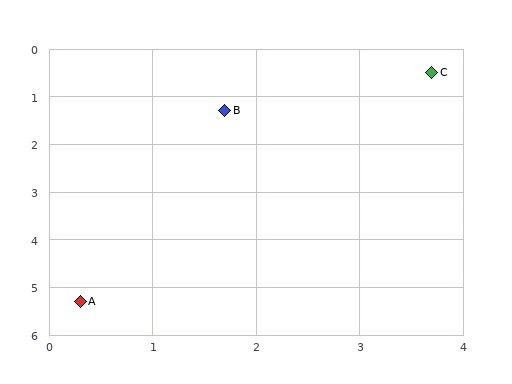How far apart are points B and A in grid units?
Points B and A are about 4.2 grid units apart.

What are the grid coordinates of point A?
Point A is at approximately (0.3, 5.3).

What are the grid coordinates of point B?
Point B is at approximately (1.7, 1.3).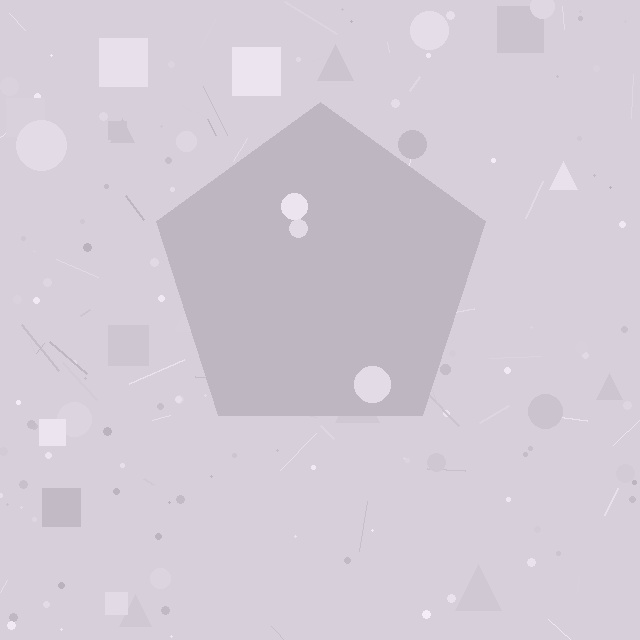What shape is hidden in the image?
A pentagon is hidden in the image.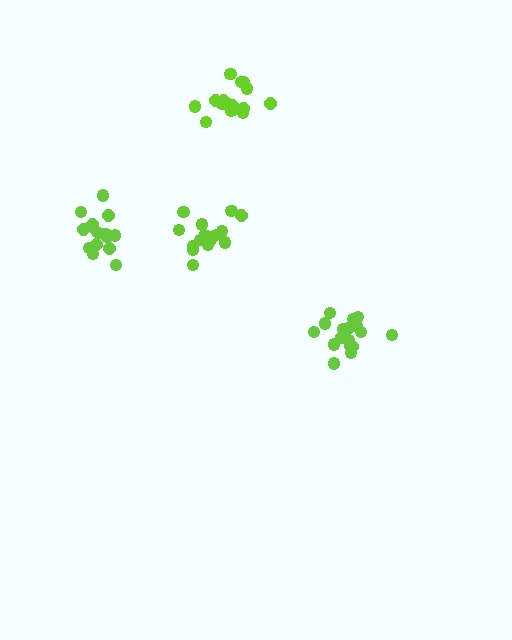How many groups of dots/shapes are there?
There are 4 groups.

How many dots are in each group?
Group 1: 16 dots, Group 2: 16 dots, Group 3: 17 dots, Group 4: 16 dots (65 total).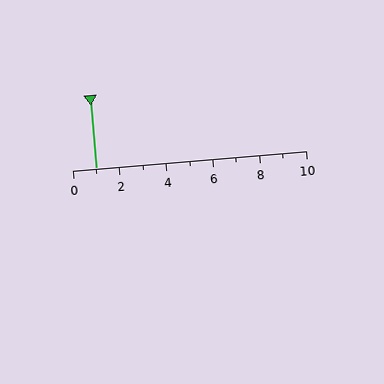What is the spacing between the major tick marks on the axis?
The major ticks are spaced 2 apart.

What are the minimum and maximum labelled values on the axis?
The axis runs from 0 to 10.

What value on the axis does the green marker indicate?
The marker indicates approximately 1.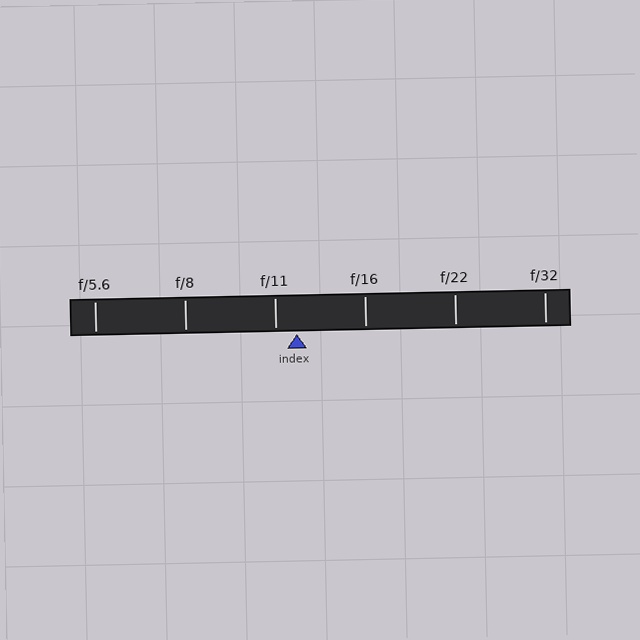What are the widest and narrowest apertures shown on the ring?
The widest aperture shown is f/5.6 and the narrowest is f/32.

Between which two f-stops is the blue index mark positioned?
The index mark is between f/11 and f/16.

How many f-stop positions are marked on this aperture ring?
There are 6 f-stop positions marked.